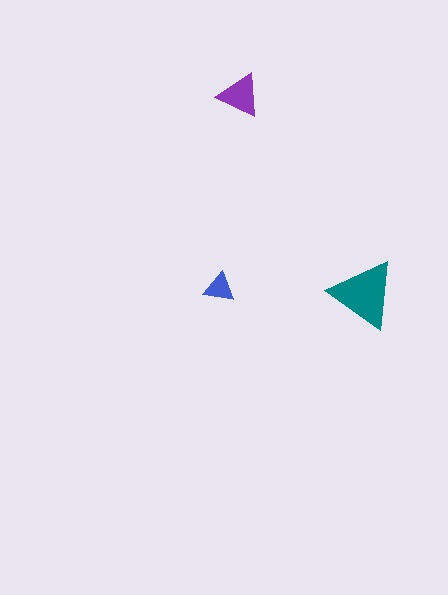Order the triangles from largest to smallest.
the teal one, the purple one, the blue one.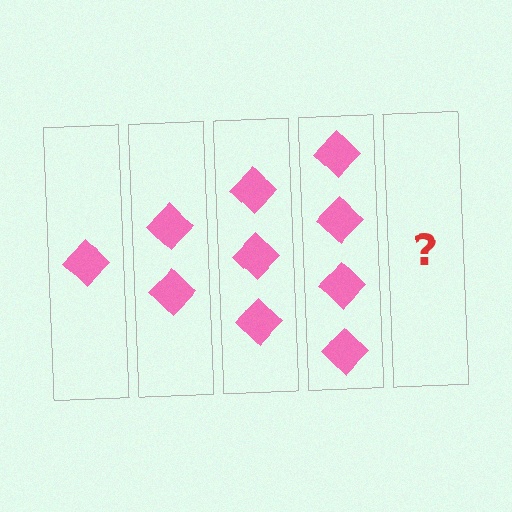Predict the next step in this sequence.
The next step is 5 diamonds.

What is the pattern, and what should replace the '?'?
The pattern is that each step adds one more diamond. The '?' should be 5 diamonds.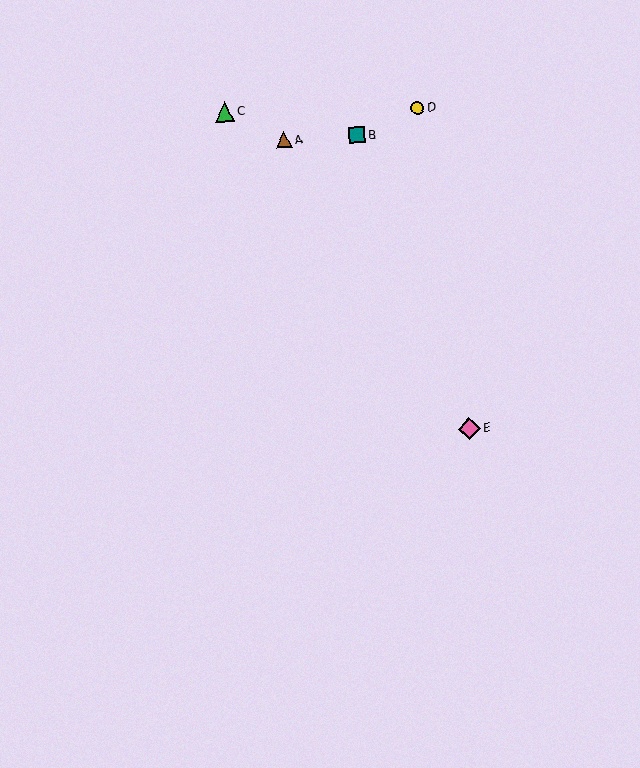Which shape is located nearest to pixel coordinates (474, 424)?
The pink diamond (labeled E) at (469, 428) is nearest to that location.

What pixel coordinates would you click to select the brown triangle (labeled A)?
Click at (284, 140) to select the brown triangle A.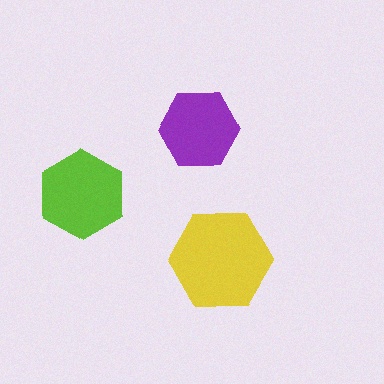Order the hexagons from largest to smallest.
the yellow one, the lime one, the purple one.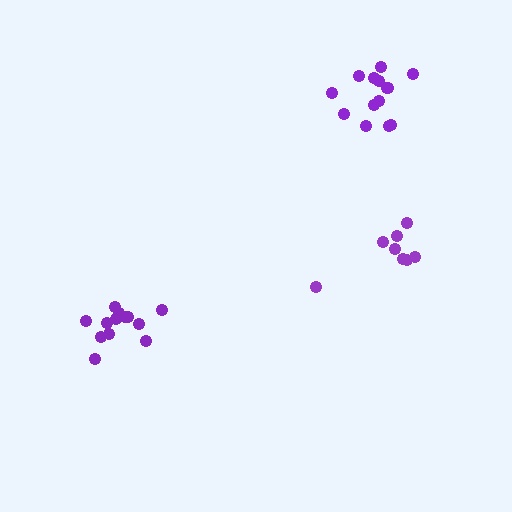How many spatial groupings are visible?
There are 3 spatial groupings.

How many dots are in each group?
Group 1: 13 dots, Group 2: 8 dots, Group 3: 14 dots (35 total).